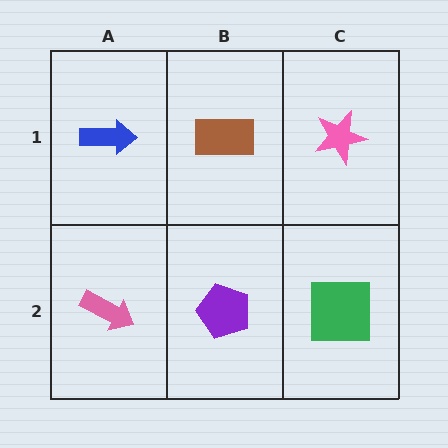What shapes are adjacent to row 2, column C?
A pink star (row 1, column C), a purple pentagon (row 2, column B).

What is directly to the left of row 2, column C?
A purple pentagon.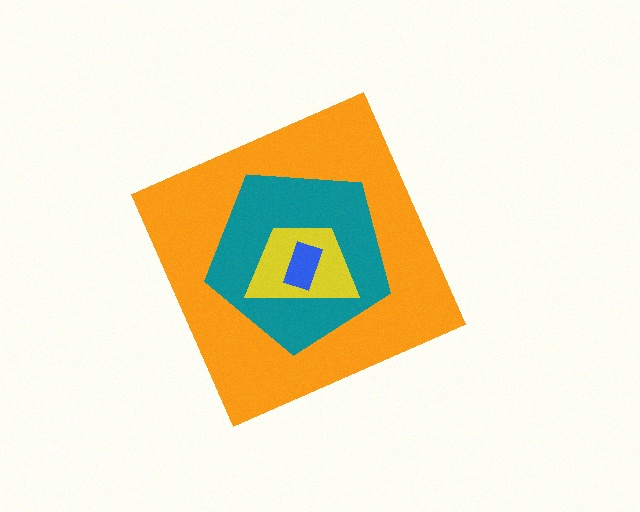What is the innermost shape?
The blue rectangle.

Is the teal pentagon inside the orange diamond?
Yes.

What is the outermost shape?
The orange diamond.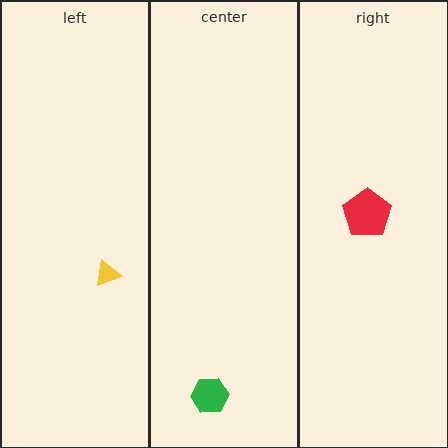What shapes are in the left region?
The yellow triangle.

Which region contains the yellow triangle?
The left region.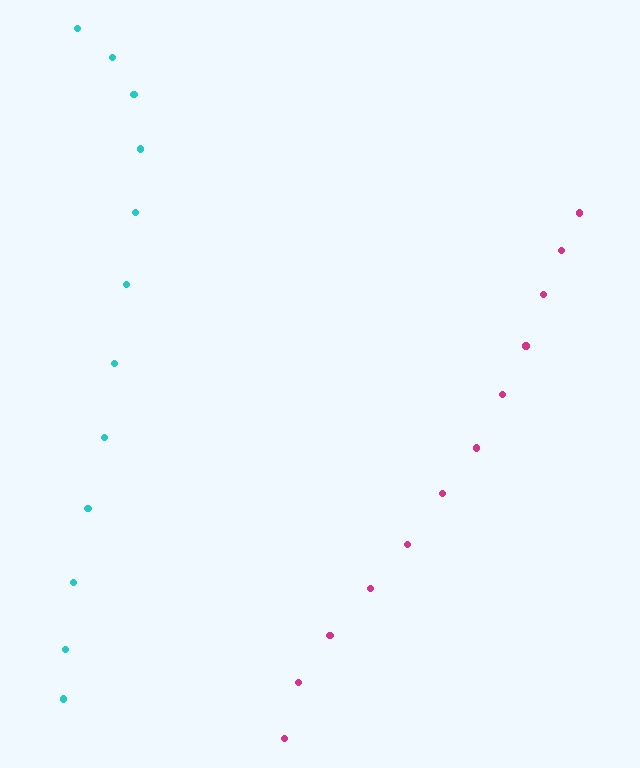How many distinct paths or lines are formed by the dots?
There are 2 distinct paths.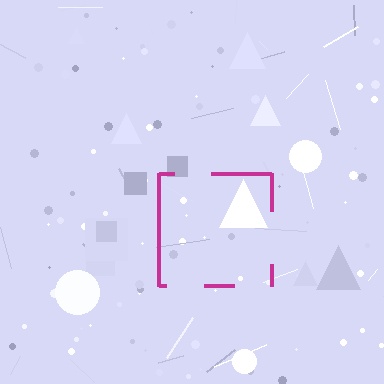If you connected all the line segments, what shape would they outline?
They would outline a square.